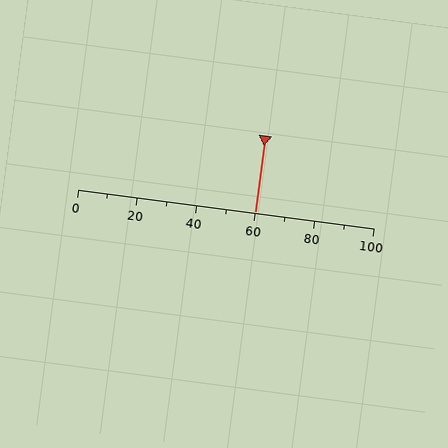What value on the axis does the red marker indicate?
The marker indicates approximately 60.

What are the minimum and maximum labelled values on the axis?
The axis runs from 0 to 100.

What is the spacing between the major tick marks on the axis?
The major ticks are spaced 20 apart.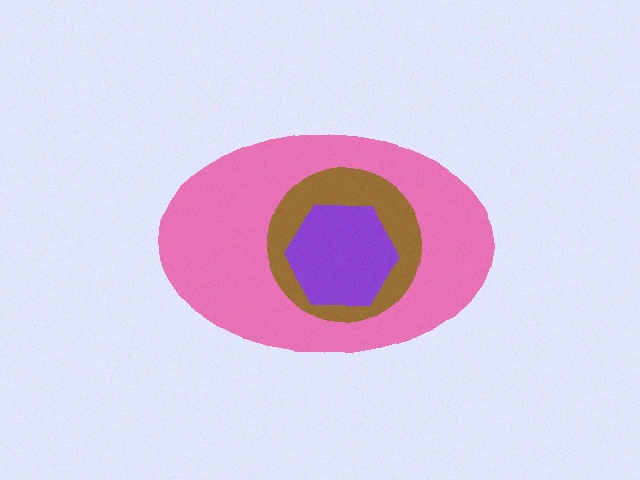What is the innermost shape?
The purple hexagon.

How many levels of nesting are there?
3.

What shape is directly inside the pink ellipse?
The brown circle.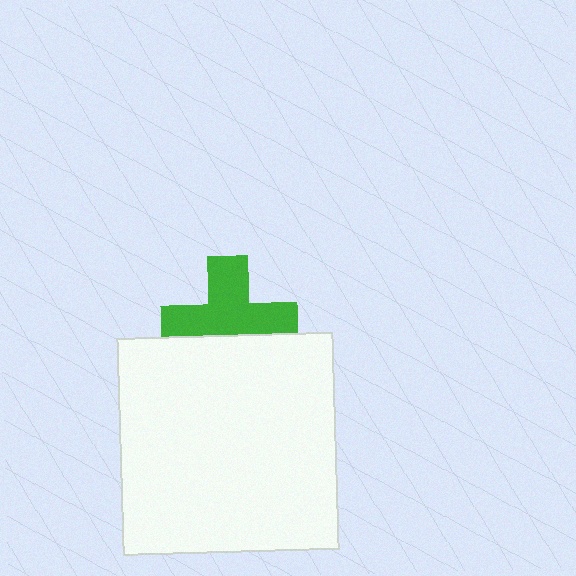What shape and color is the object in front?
The object in front is a white square.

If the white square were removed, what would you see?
You would see the complete green cross.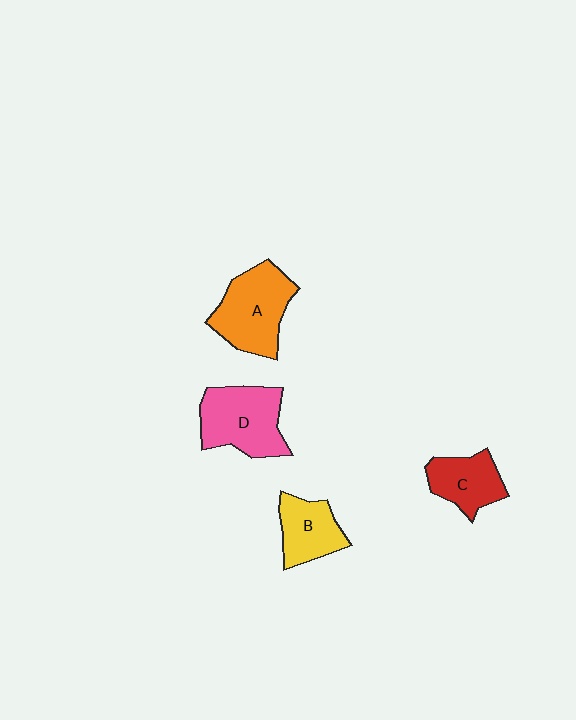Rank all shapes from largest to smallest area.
From largest to smallest: A (orange), D (pink), B (yellow), C (red).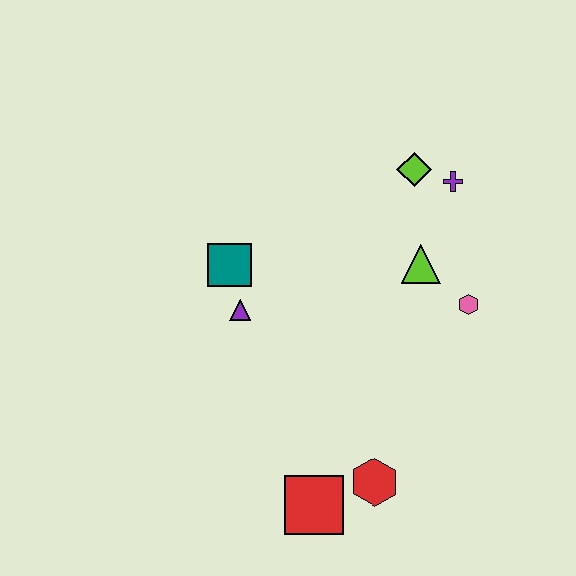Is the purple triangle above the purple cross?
No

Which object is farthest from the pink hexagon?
The red square is farthest from the pink hexagon.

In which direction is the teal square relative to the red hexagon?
The teal square is above the red hexagon.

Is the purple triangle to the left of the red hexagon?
Yes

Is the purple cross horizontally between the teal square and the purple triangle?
No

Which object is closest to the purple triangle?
The teal square is closest to the purple triangle.